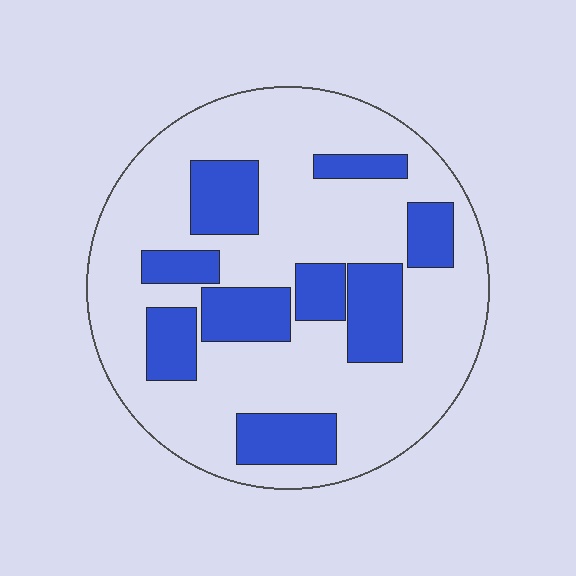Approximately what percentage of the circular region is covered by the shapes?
Approximately 30%.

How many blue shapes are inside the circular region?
9.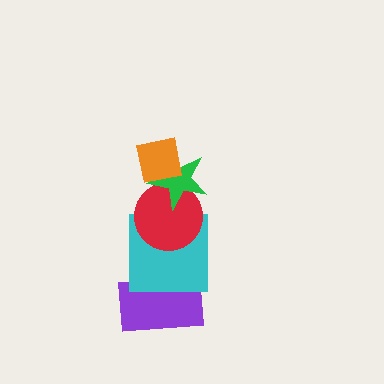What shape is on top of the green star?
The orange square is on top of the green star.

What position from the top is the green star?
The green star is 2nd from the top.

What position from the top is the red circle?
The red circle is 3rd from the top.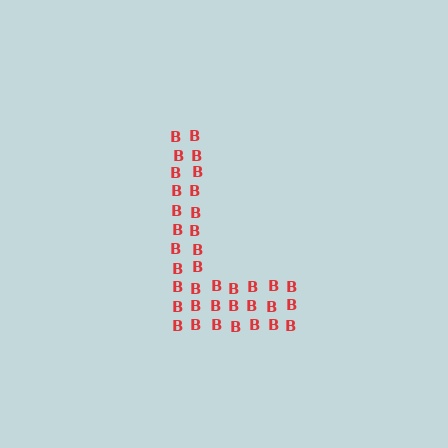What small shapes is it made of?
It is made of small letter B's.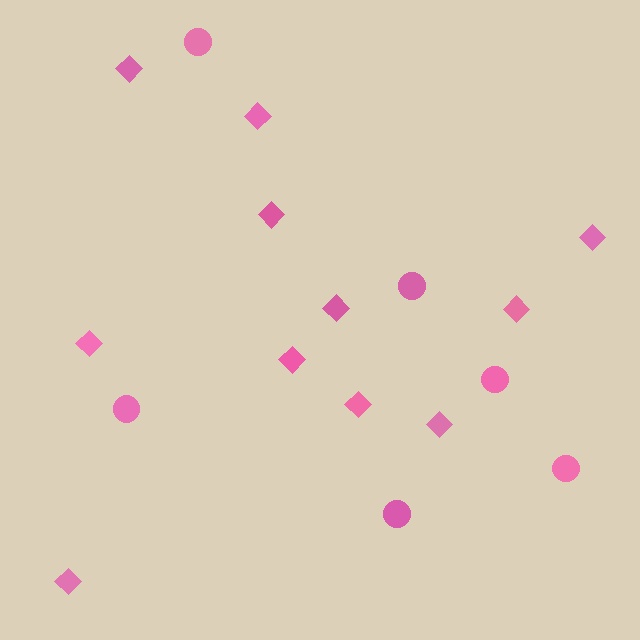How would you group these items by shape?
There are 2 groups: one group of diamonds (11) and one group of circles (6).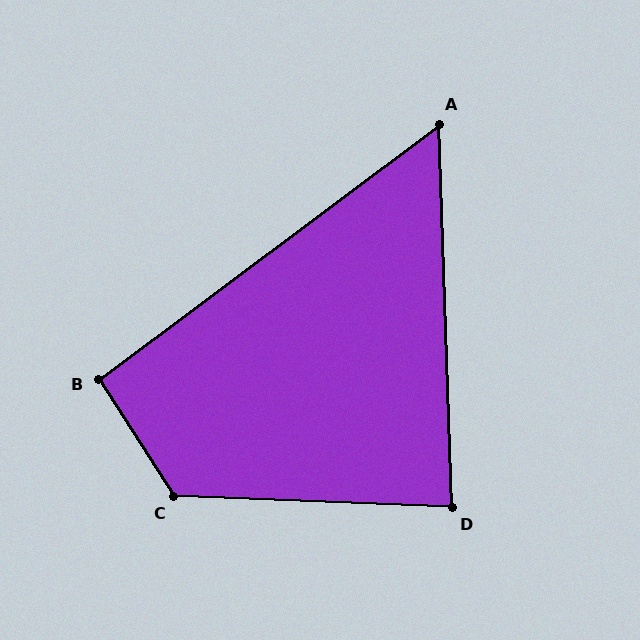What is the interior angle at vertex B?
Approximately 94 degrees (approximately right).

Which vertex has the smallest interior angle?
A, at approximately 55 degrees.